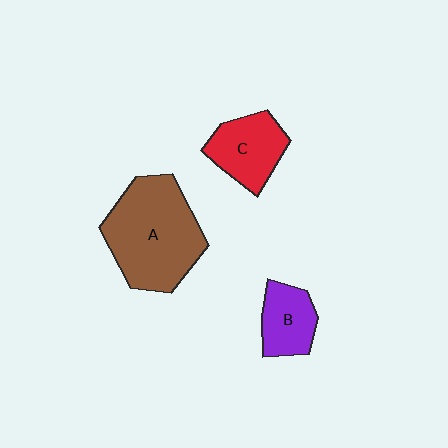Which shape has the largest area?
Shape A (brown).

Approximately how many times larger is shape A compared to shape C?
Approximately 2.0 times.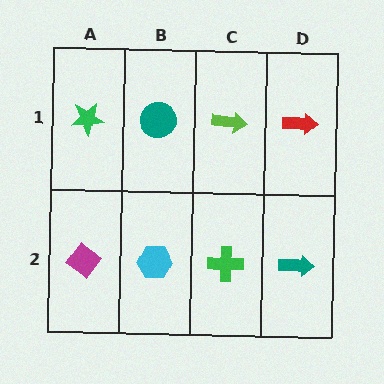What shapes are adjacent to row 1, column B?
A cyan hexagon (row 2, column B), a green star (row 1, column A), a lime arrow (row 1, column C).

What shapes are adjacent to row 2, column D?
A red arrow (row 1, column D), a green cross (row 2, column C).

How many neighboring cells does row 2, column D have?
2.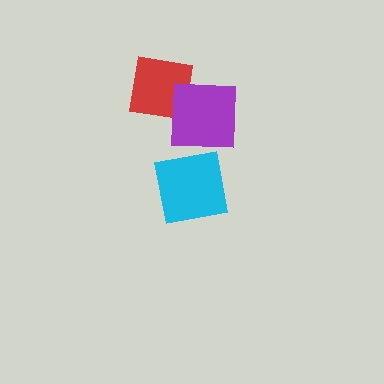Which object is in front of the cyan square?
The purple square is in front of the cyan square.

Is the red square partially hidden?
Yes, it is partially covered by another shape.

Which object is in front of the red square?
The purple square is in front of the red square.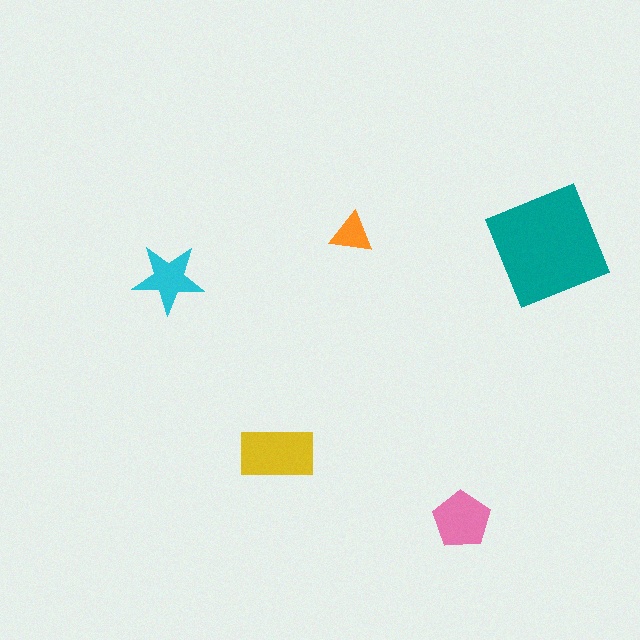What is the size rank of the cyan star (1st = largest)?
4th.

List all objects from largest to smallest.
The teal square, the yellow rectangle, the pink pentagon, the cyan star, the orange triangle.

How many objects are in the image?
There are 5 objects in the image.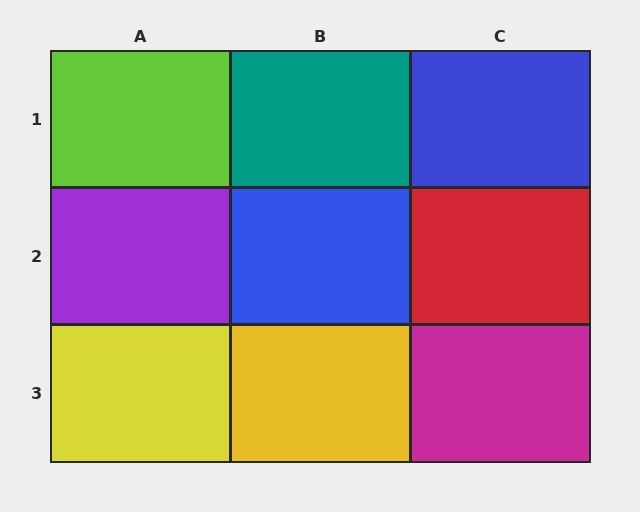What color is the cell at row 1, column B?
Teal.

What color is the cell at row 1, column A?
Lime.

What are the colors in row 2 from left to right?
Purple, blue, red.